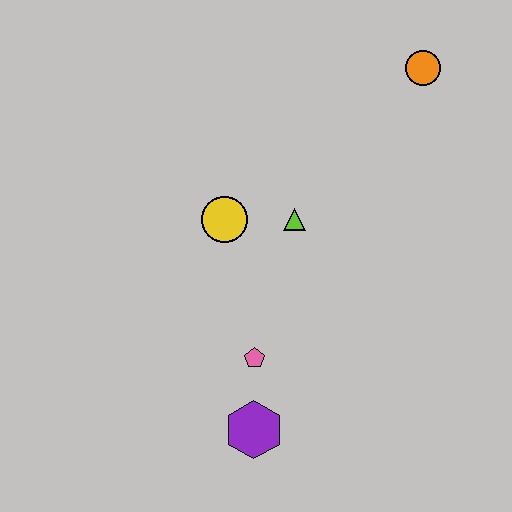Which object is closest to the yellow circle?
The lime triangle is closest to the yellow circle.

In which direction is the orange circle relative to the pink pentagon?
The orange circle is above the pink pentagon.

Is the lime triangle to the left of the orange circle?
Yes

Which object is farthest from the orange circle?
The purple hexagon is farthest from the orange circle.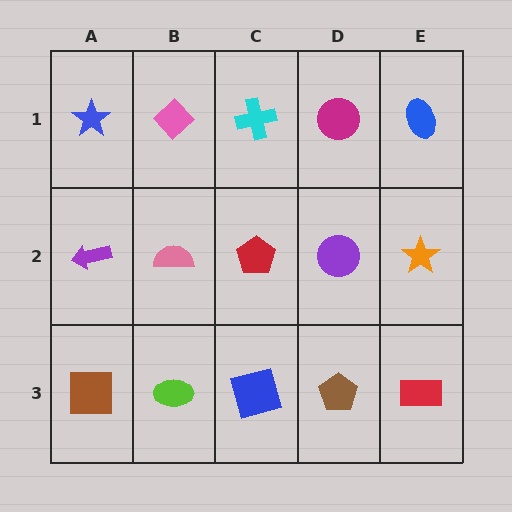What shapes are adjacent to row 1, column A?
A purple arrow (row 2, column A), a pink diamond (row 1, column B).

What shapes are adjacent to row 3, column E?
An orange star (row 2, column E), a brown pentagon (row 3, column D).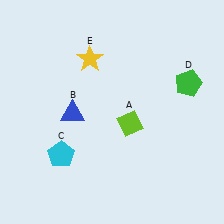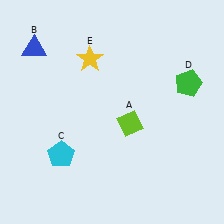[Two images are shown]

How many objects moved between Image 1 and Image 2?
1 object moved between the two images.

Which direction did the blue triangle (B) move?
The blue triangle (B) moved up.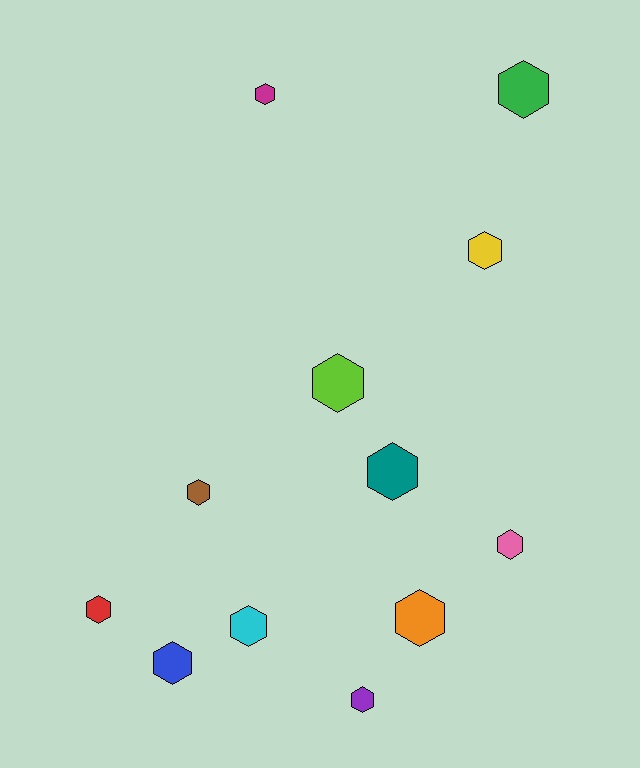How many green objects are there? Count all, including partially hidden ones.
There is 1 green object.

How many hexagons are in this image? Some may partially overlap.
There are 12 hexagons.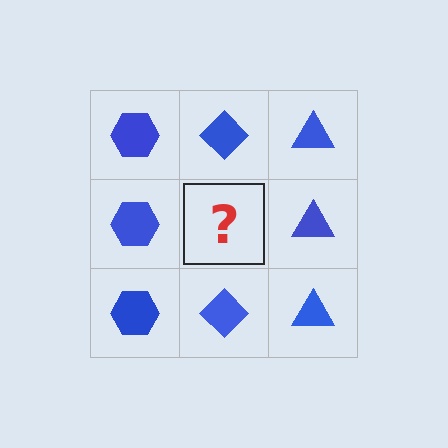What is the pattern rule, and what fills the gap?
The rule is that each column has a consistent shape. The gap should be filled with a blue diamond.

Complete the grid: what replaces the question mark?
The question mark should be replaced with a blue diamond.